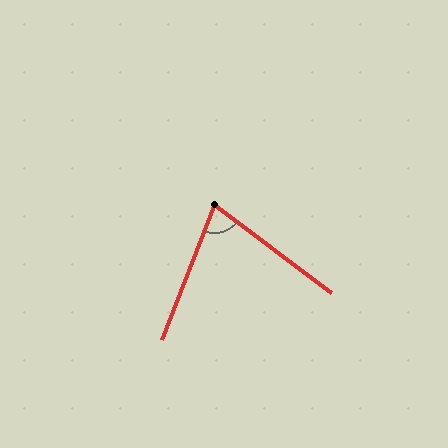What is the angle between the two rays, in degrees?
Approximately 74 degrees.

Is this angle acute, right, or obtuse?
It is acute.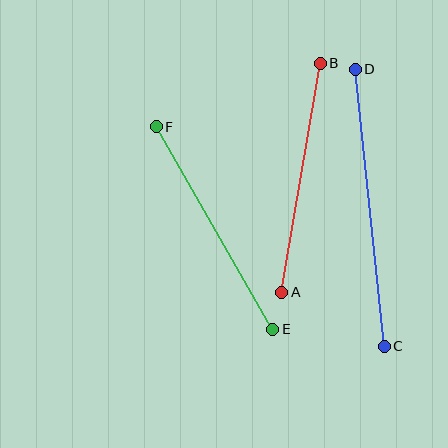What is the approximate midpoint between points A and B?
The midpoint is at approximately (301, 178) pixels.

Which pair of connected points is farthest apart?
Points C and D are farthest apart.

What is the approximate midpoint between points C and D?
The midpoint is at approximately (370, 208) pixels.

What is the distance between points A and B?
The distance is approximately 232 pixels.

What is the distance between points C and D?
The distance is approximately 278 pixels.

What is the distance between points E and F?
The distance is approximately 234 pixels.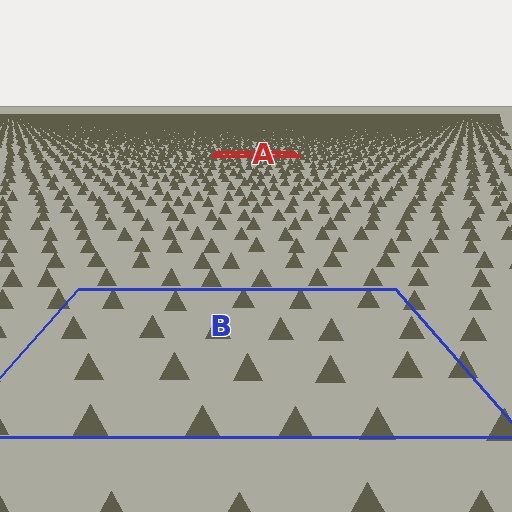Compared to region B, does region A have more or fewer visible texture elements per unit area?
Region A has more texture elements per unit area — they are packed more densely because it is farther away.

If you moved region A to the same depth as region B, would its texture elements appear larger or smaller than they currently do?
They would appear larger. At a closer depth, the same texture elements are projected at a bigger on-screen size.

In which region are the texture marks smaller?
The texture marks are smaller in region A, because it is farther away.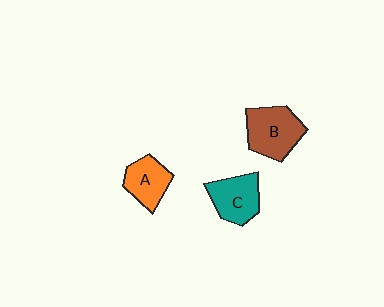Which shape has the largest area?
Shape B (brown).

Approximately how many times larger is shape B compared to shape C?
Approximately 1.2 times.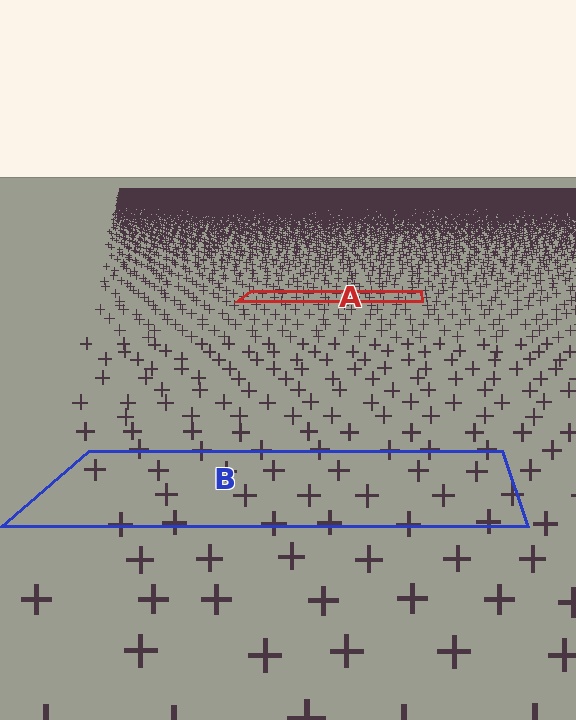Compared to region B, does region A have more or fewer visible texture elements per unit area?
Region A has more texture elements per unit area — they are packed more densely because it is farther away.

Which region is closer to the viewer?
Region B is closer. The texture elements there are larger and more spread out.